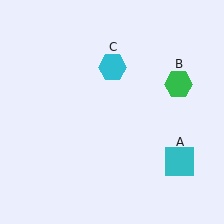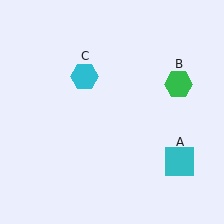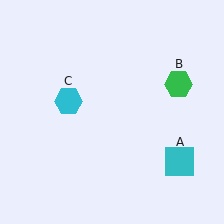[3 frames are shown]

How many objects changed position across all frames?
1 object changed position: cyan hexagon (object C).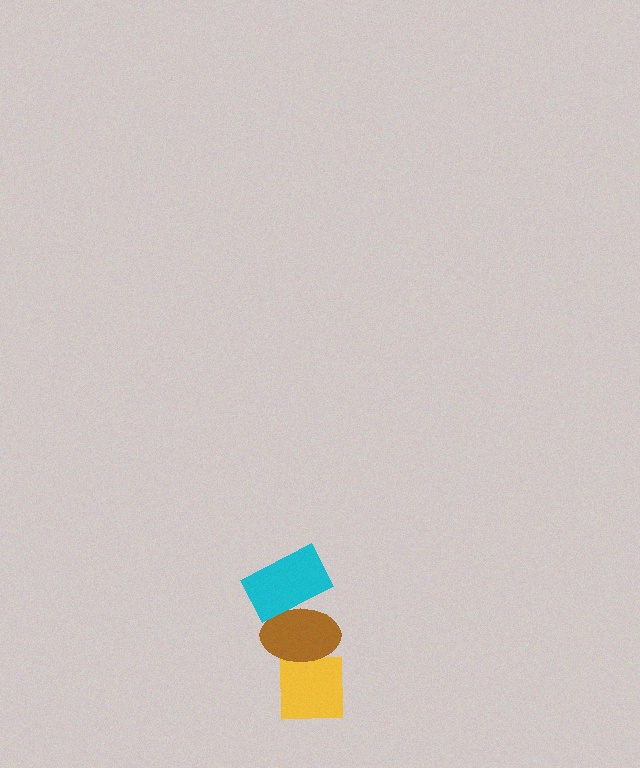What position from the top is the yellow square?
The yellow square is 3rd from the top.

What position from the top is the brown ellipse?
The brown ellipse is 2nd from the top.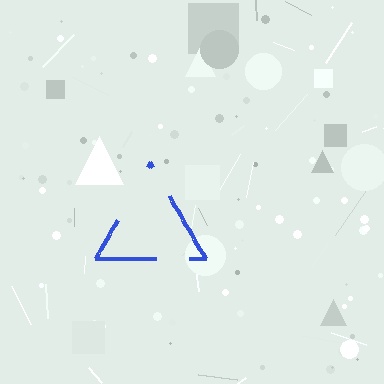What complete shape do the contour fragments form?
The contour fragments form a triangle.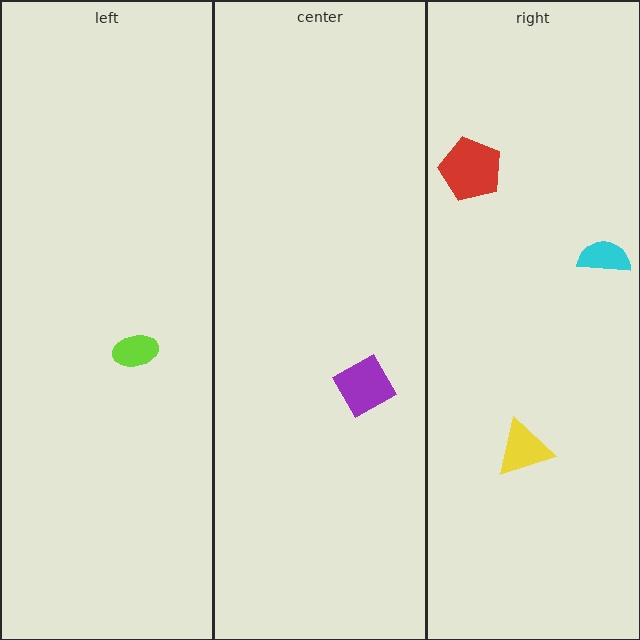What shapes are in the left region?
The lime ellipse.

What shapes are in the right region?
The yellow triangle, the red pentagon, the cyan semicircle.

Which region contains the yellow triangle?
The right region.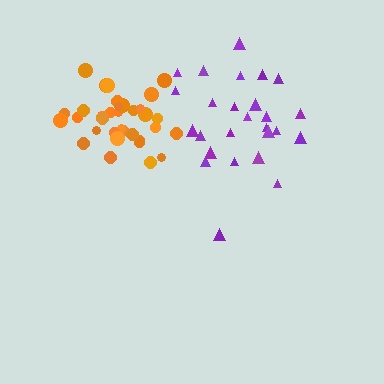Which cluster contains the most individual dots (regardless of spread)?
Orange (35).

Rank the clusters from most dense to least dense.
orange, purple.